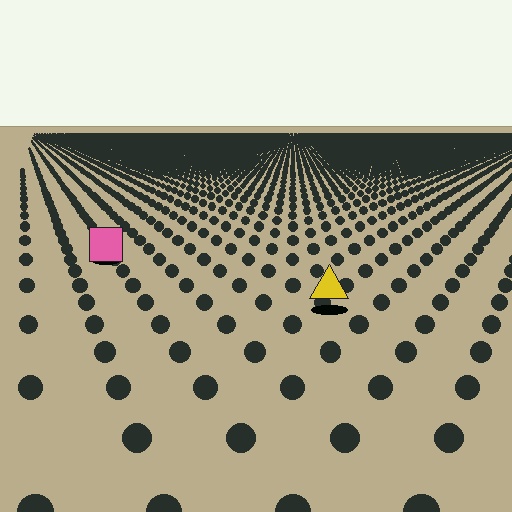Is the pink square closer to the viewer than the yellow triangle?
No. The yellow triangle is closer — you can tell from the texture gradient: the ground texture is coarser near it.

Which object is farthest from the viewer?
The pink square is farthest from the viewer. It appears smaller and the ground texture around it is denser.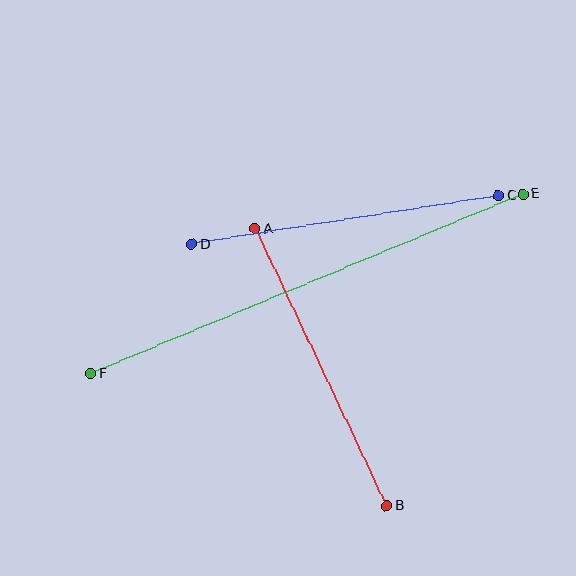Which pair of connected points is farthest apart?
Points E and F are farthest apart.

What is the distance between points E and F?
The distance is approximately 468 pixels.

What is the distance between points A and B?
The distance is approximately 307 pixels.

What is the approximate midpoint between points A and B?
The midpoint is at approximately (321, 367) pixels.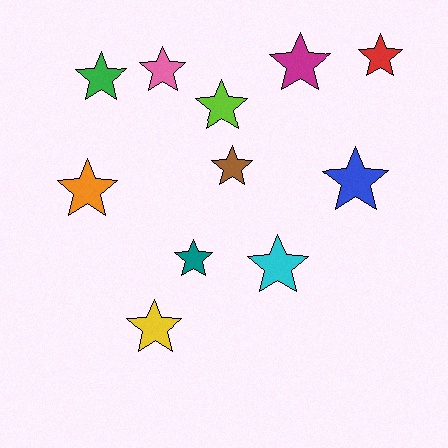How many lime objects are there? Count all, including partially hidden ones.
There is 1 lime object.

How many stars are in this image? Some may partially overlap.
There are 11 stars.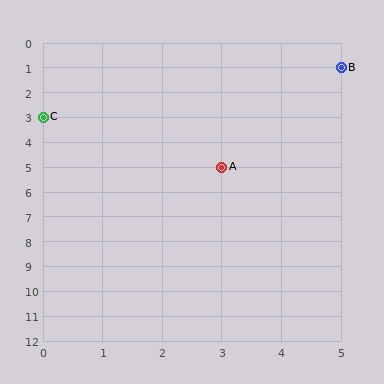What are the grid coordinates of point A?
Point A is at grid coordinates (3, 5).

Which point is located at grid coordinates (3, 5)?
Point A is at (3, 5).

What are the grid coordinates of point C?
Point C is at grid coordinates (0, 3).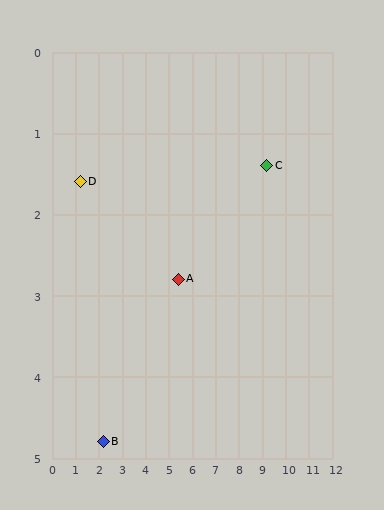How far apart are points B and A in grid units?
Points B and A are about 3.8 grid units apart.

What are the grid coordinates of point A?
Point A is at approximately (5.4, 2.8).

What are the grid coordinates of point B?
Point B is at approximately (2.2, 4.8).